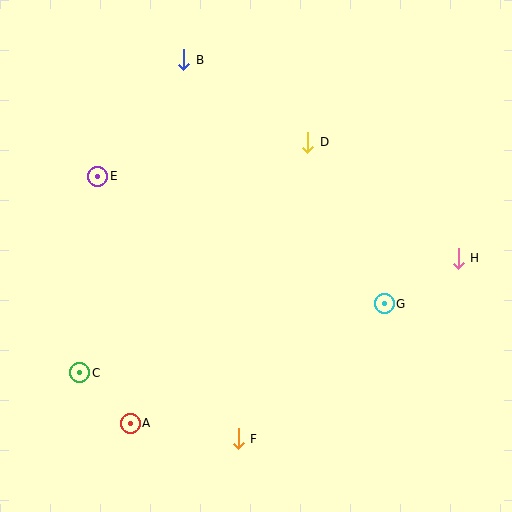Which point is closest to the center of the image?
Point D at (308, 142) is closest to the center.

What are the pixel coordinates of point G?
Point G is at (384, 304).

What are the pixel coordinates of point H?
Point H is at (458, 258).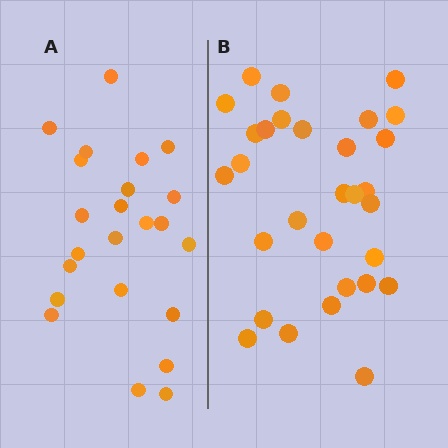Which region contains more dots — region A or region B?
Region B (the right region) has more dots.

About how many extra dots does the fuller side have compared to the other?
Region B has roughly 8 or so more dots than region A.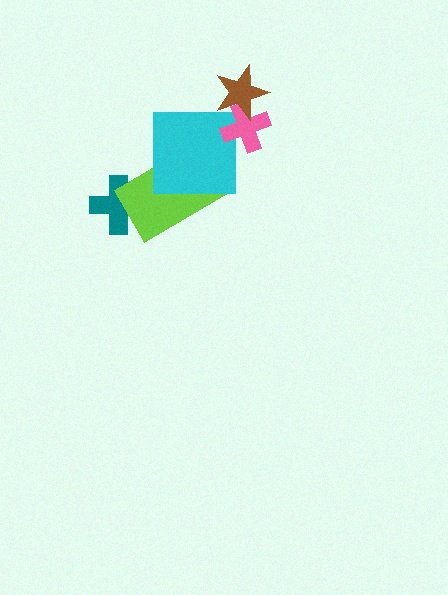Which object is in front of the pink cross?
The brown star is in front of the pink cross.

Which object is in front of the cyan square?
The pink cross is in front of the cyan square.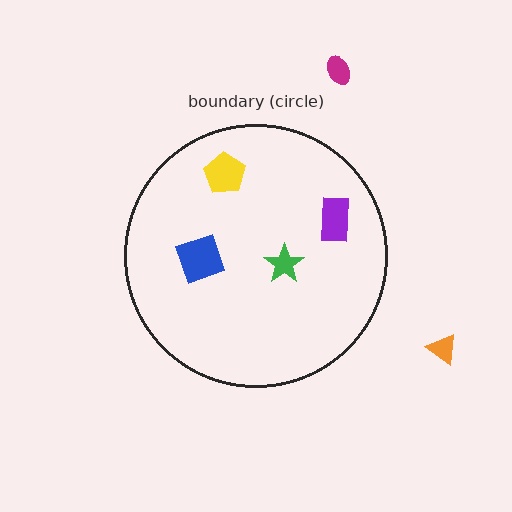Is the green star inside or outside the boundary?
Inside.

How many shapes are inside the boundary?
4 inside, 2 outside.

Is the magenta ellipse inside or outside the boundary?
Outside.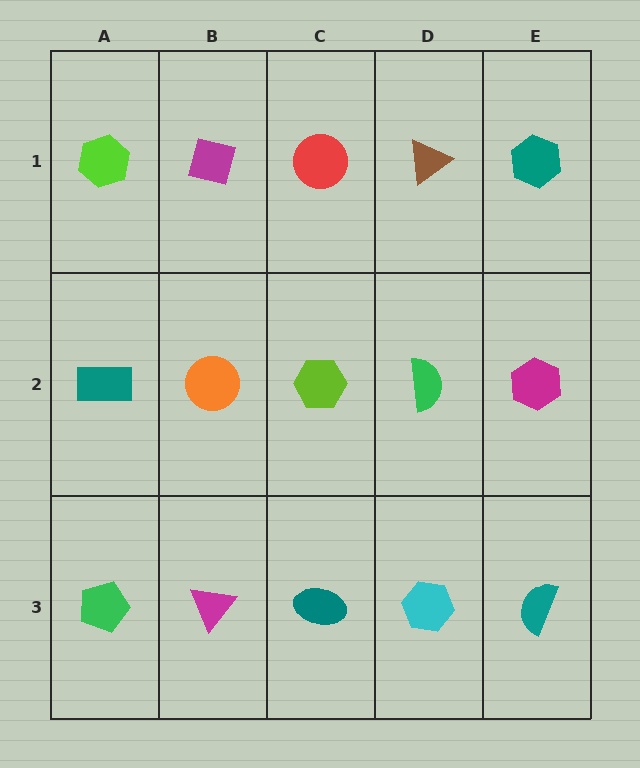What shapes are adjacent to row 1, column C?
A lime hexagon (row 2, column C), a magenta square (row 1, column B), a brown triangle (row 1, column D).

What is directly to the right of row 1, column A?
A magenta square.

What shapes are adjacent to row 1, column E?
A magenta hexagon (row 2, column E), a brown triangle (row 1, column D).